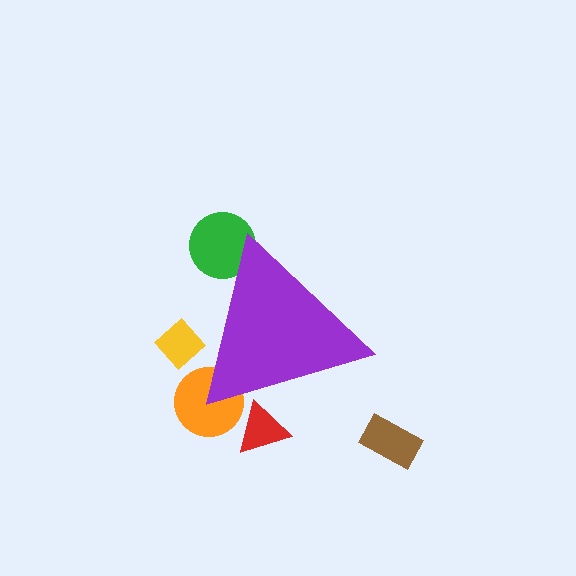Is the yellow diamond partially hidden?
Yes, the yellow diamond is partially hidden behind the purple triangle.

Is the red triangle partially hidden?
Yes, the red triangle is partially hidden behind the purple triangle.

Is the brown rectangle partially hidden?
No, the brown rectangle is fully visible.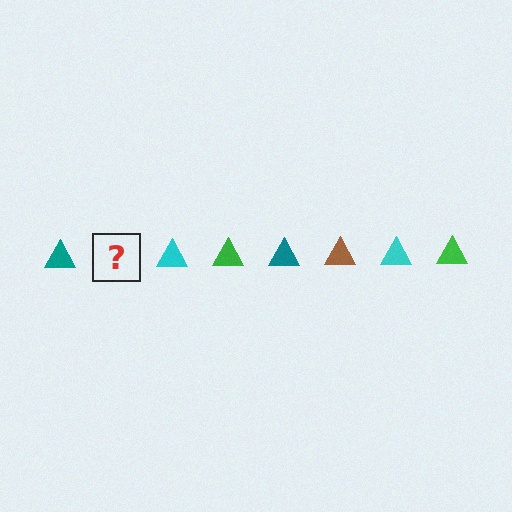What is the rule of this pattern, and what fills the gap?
The rule is that the pattern cycles through teal, brown, cyan, green triangles. The gap should be filled with a brown triangle.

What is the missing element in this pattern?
The missing element is a brown triangle.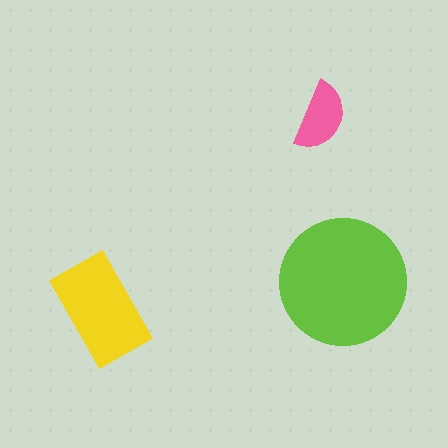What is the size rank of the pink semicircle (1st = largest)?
3rd.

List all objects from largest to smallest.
The lime circle, the yellow rectangle, the pink semicircle.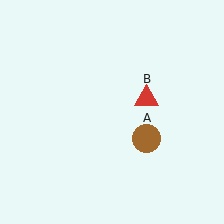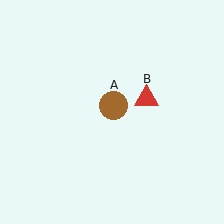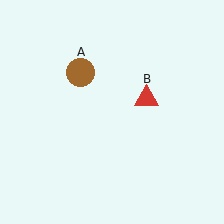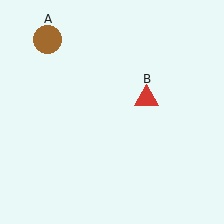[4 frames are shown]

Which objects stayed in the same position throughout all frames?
Red triangle (object B) remained stationary.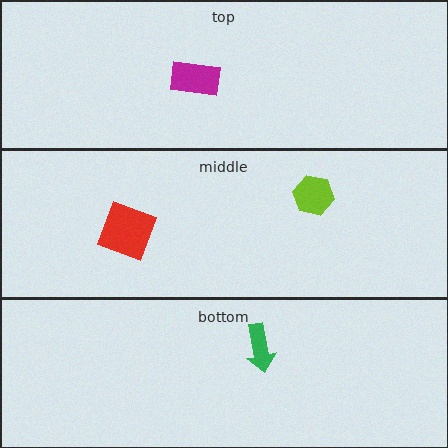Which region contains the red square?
The middle region.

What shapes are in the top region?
The magenta rectangle.